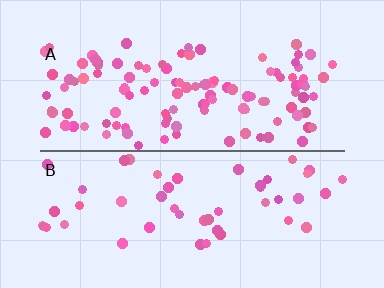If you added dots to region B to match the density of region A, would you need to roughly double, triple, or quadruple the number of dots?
Approximately double.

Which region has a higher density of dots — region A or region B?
A (the top).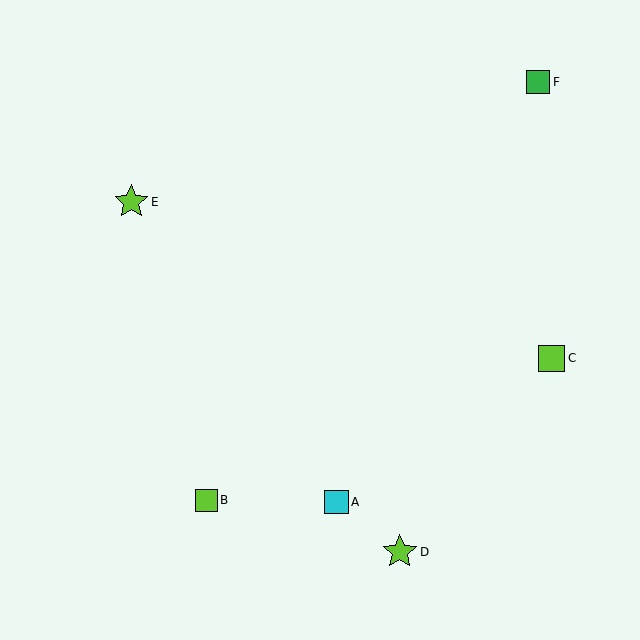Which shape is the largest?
The lime star (labeled D) is the largest.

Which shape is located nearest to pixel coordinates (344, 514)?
The cyan square (labeled A) at (337, 502) is nearest to that location.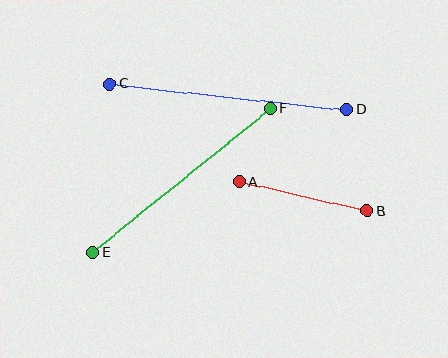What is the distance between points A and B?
The distance is approximately 131 pixels.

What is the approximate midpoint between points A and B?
The midpoint is at approximately (303, 196) pixels.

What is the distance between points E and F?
The distance is approximately 229 pixels.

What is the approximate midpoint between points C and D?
The midpoint is at approximately (228, 97) pixels.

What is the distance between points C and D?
The distance is approximately 238 pixels.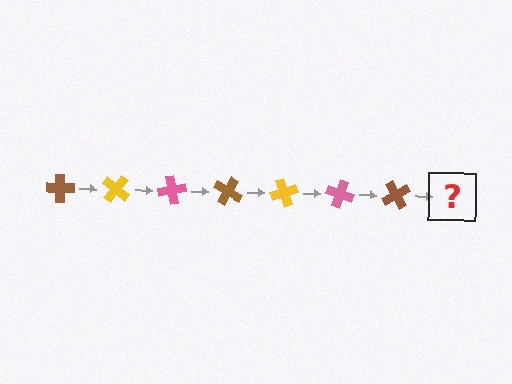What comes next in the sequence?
The next element should be a yellow cross, rotated 280 degrees from the start.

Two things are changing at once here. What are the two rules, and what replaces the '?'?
The two rules are that it rotates 40 degrees each step and the color cycles through brown, yellow, and pink. The '?' should be a yellow cross, rotated 280 degrees from the start.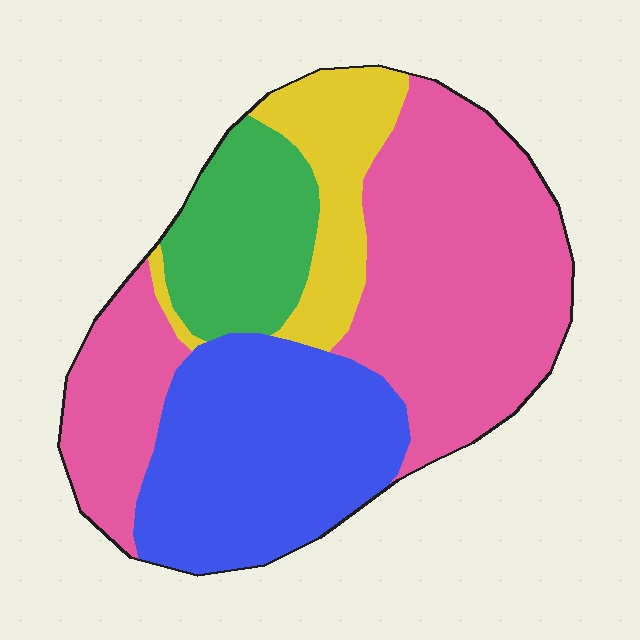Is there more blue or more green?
Blue.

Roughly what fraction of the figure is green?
Green covers about 15% of the figure.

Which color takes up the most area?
Pink, at roughly 45%.